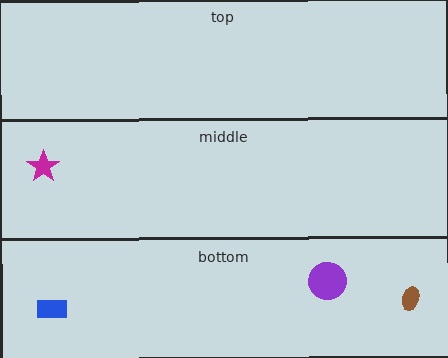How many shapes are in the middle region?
1.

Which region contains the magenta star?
The middle region.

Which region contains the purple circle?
The bottom region.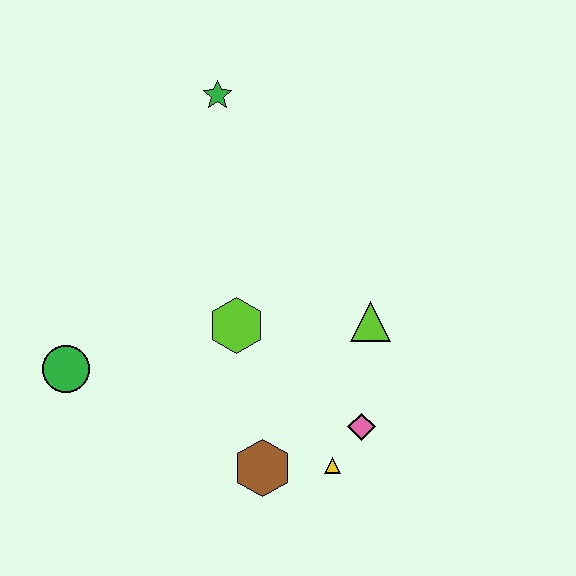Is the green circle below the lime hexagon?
Yes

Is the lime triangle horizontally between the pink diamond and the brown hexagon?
No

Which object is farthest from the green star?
The yellow triangle is farthest from the green star.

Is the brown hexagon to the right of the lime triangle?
No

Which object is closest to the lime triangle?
The pink diamond is closest to the lime triangle.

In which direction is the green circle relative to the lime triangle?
The green circle is to the left of the lime triangle.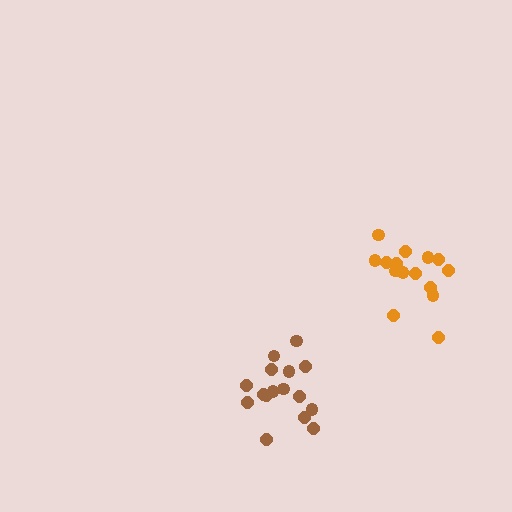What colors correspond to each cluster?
The clusters are colored: brown, orange.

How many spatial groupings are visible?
There are 2 spatial groupings.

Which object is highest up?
The orange cluster is topmost.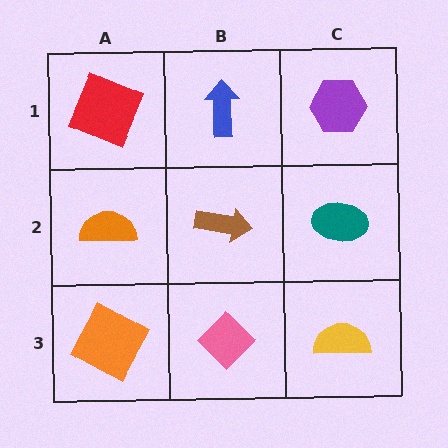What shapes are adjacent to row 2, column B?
A blue arrow (row 1, column B), a pink diamond (row 3, column B), an orange semicircle (row 2, column A), a teal ellipse (row 2, column C).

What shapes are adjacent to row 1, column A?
An orange semicircle (row 2, column A), a blue arrow (row 1, column B).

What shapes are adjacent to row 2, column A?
A red square (row 1, column A), an orange square (row 3, column A), a brown arrow (row 2, column B).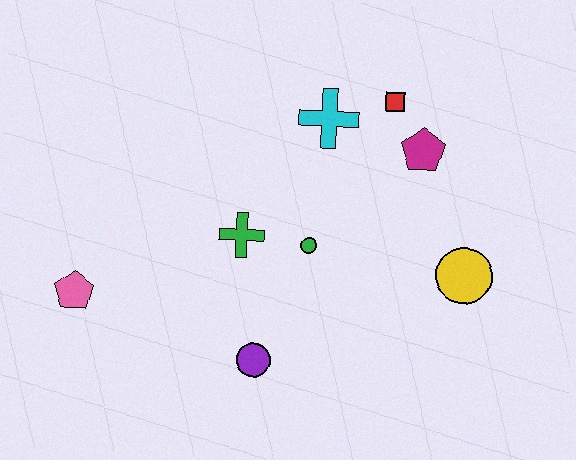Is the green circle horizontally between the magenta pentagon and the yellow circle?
No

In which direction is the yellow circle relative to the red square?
The yellow circle is below the red square.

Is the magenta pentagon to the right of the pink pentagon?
Yes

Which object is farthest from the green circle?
The pink pentagon is farthest from the green circle.